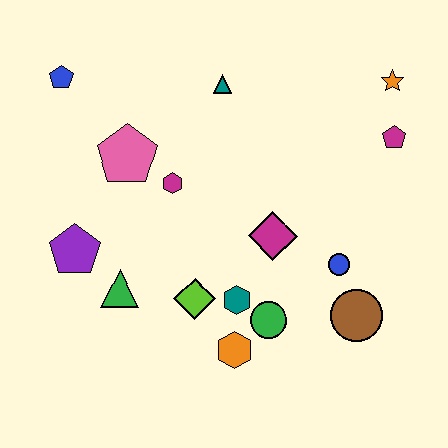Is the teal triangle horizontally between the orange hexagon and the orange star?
No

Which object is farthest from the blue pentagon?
The brown circle is farthest from the blue pentagon.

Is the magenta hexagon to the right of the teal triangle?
No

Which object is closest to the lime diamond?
The teal hexagon is closest to the lime diamond.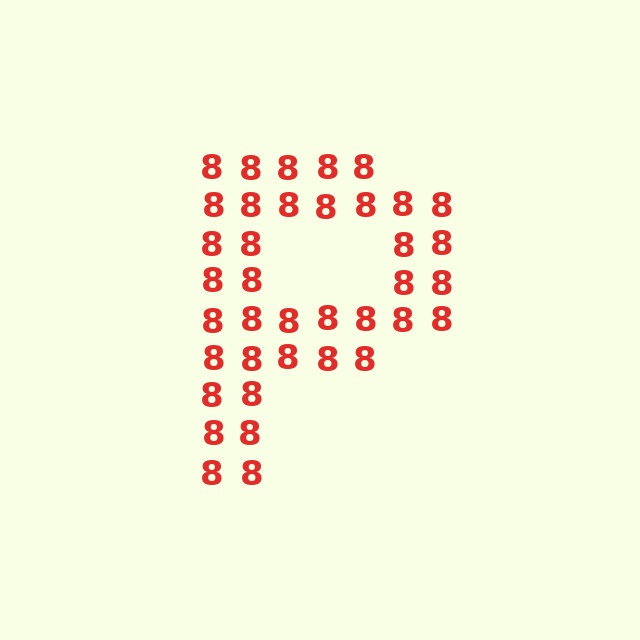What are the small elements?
The small elements are digit 8's.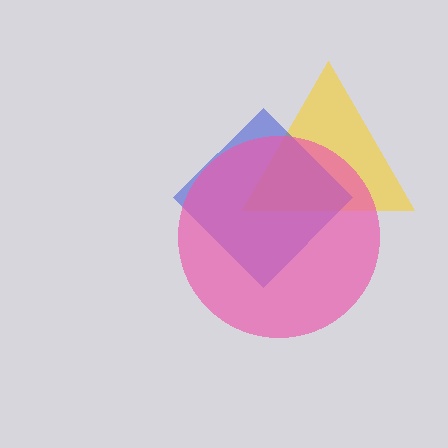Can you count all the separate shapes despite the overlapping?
Yes, there are 3 separate shapes.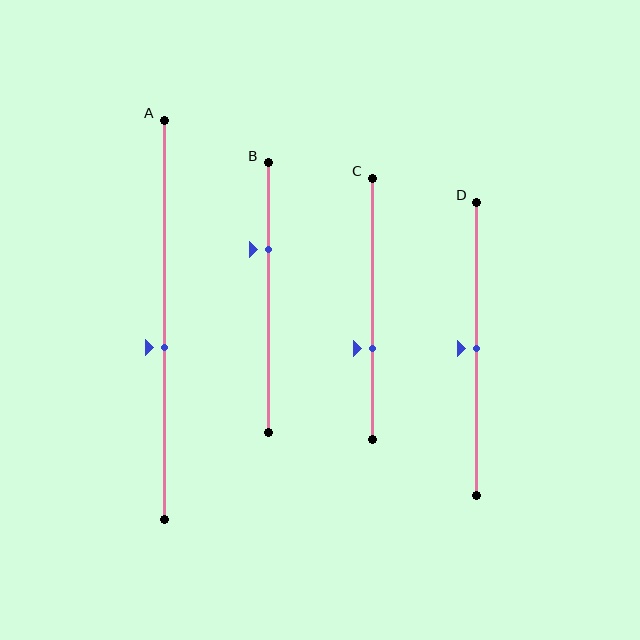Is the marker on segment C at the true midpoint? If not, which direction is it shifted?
No, the marker on segment C is shifted downward by about 15% of the segment length.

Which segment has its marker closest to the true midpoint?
Segment D has its marker closest to the true midpoint.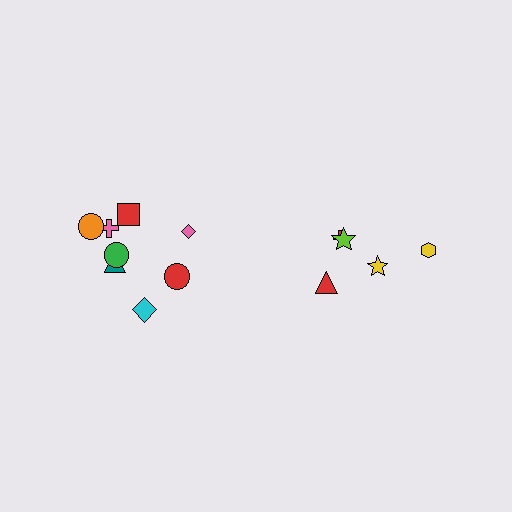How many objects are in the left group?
There are 8 objects.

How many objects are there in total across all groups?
There are 13 objects.